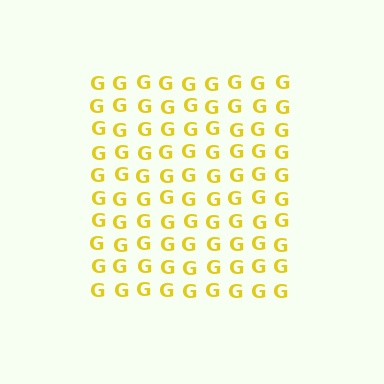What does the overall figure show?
The overall figure shows a square.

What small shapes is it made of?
It is made of small letter G's.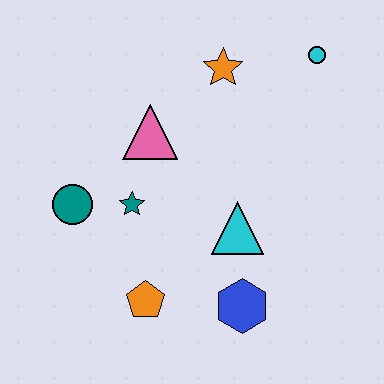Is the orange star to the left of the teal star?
No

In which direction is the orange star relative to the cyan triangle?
The orange star is above the cyan triangle.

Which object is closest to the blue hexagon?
The cyan triangle is closest to the blue hexagon.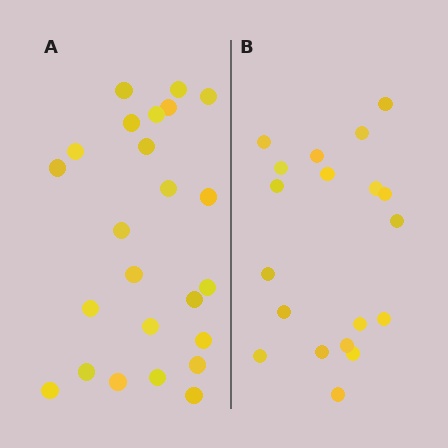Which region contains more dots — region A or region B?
Region A (the left region) has more dots.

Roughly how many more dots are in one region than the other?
Region A has about 5 more dots than region B.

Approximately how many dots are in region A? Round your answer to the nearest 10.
About 20 dots. (The exact count is 24, which rounds to 20.)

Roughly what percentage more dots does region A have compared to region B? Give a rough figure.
About 25% more.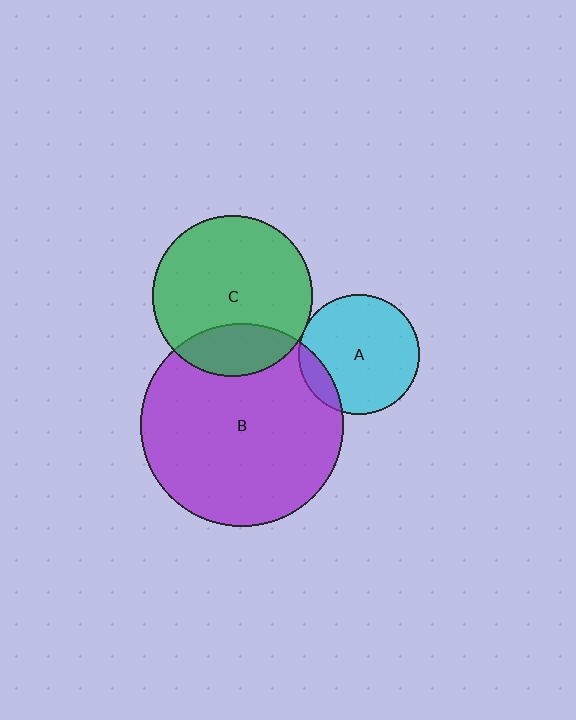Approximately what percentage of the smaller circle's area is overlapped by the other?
Approximately 20%.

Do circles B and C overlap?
Yes.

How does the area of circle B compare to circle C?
Approximately 1.6 times.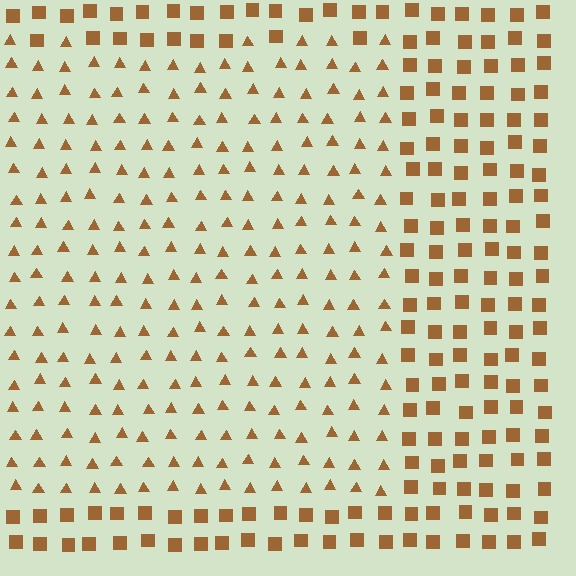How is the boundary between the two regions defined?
The boundary is defined by a change in element shape: triangles inside vs. squares outside. All elements share the same color and spacing.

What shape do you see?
I see a rectangle.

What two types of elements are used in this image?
The image uses triangles inside the rectangle region and squares outside it.